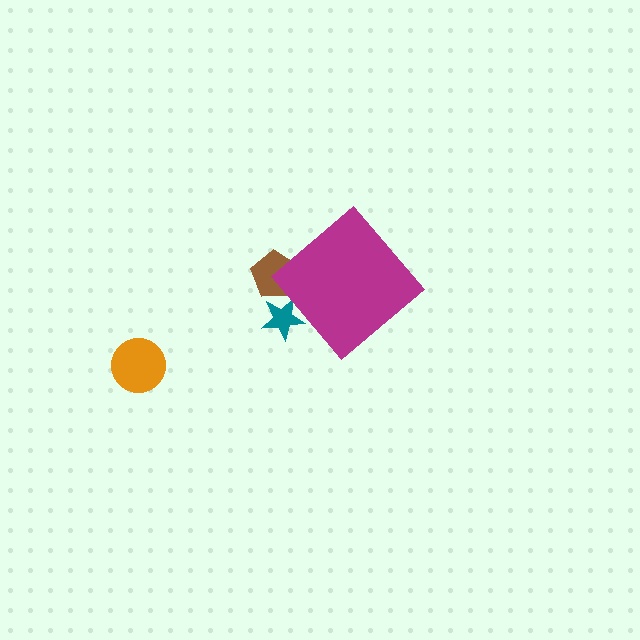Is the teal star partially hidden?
Yes, the teal star is partially hidden behind the magenta diamond.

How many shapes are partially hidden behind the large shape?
2 shapes are partially hidden.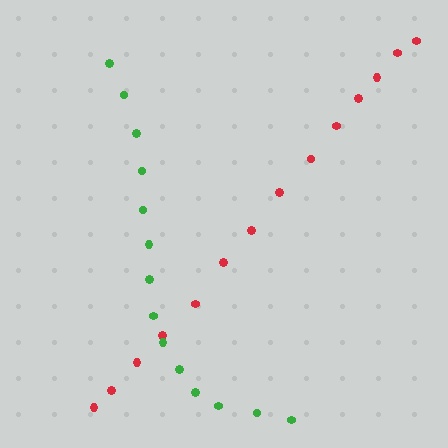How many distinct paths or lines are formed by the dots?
There are 2 distinct paths.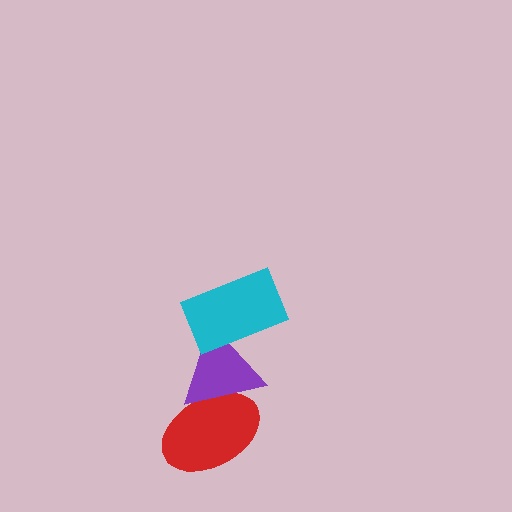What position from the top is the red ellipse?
The red ellipse is 3rd from the top.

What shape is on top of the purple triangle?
The cyan rectangle is on top of the purple triangle.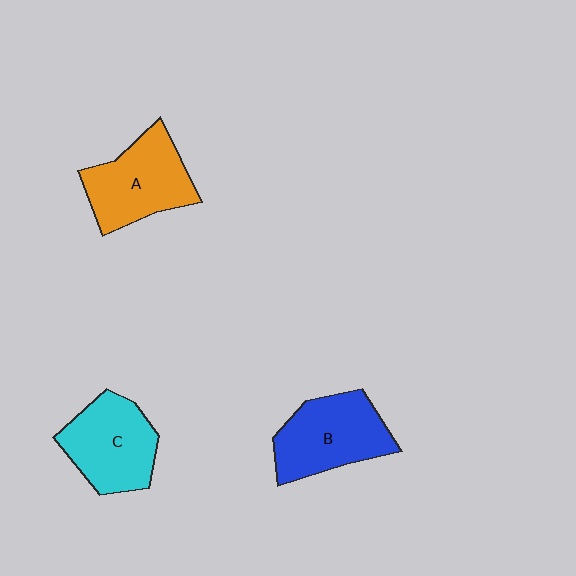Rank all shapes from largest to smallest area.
From largest to smallest: B (blue), A (orange), C (cyan).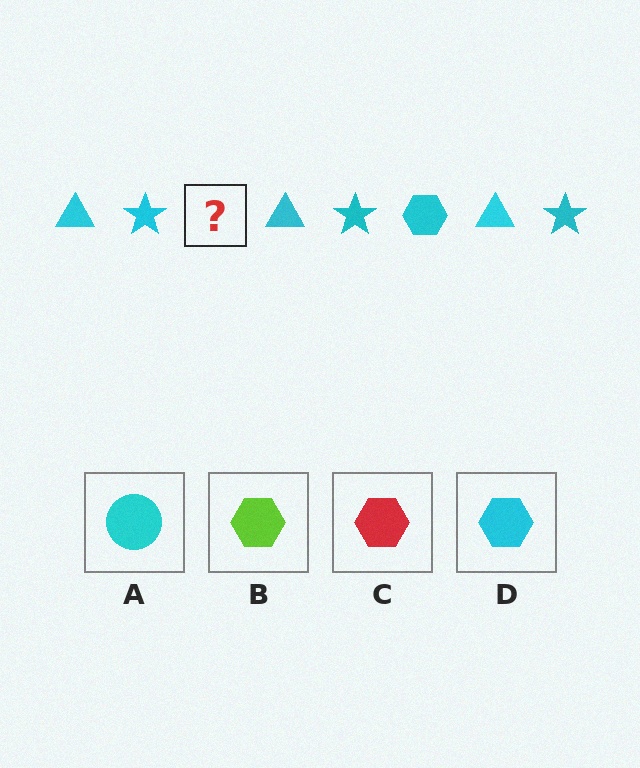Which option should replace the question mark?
Option D.